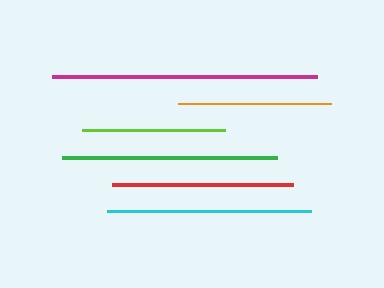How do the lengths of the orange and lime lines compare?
The orange and lime lines are approximately the same length.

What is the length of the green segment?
The green segment is approximately 215 pixels long.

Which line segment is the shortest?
The lime line is the shortest at approximately 143 pixels.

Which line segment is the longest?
The magenta line is the longest at approximately 265 pixels.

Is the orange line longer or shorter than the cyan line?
The cyan line is longer than the orange line.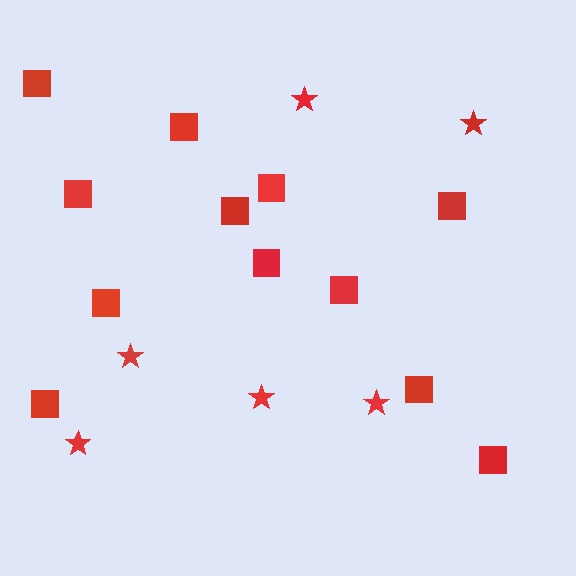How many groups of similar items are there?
There are 2 groups: one group of stars (6) and one group of squares (12).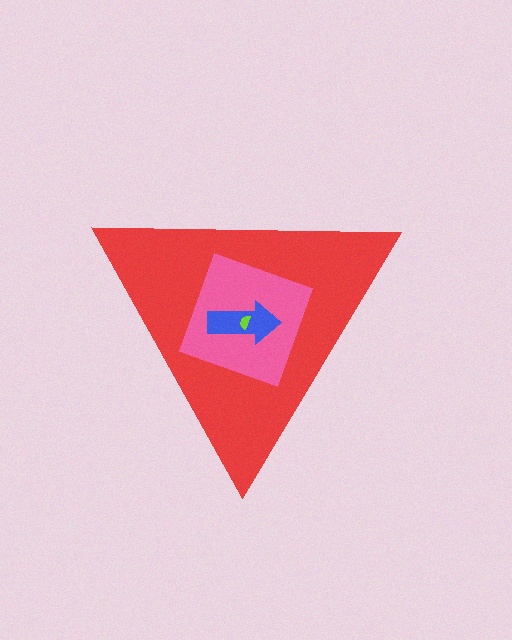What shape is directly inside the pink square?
The blue arrow.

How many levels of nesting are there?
4.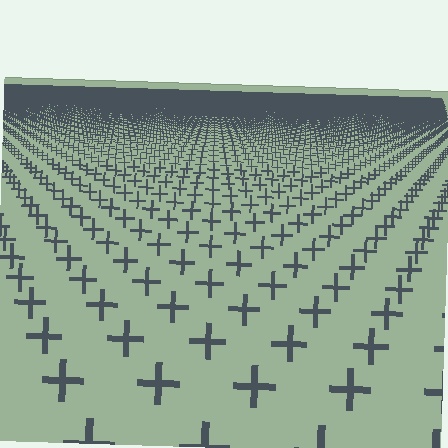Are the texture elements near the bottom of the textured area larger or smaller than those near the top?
Larger. Near the bottom, elements are closer to the viewer and appear at a bigger on-screen size.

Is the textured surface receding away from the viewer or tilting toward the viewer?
The surface is receding away from the viewer. Texture elements get smaller and denser toward the top.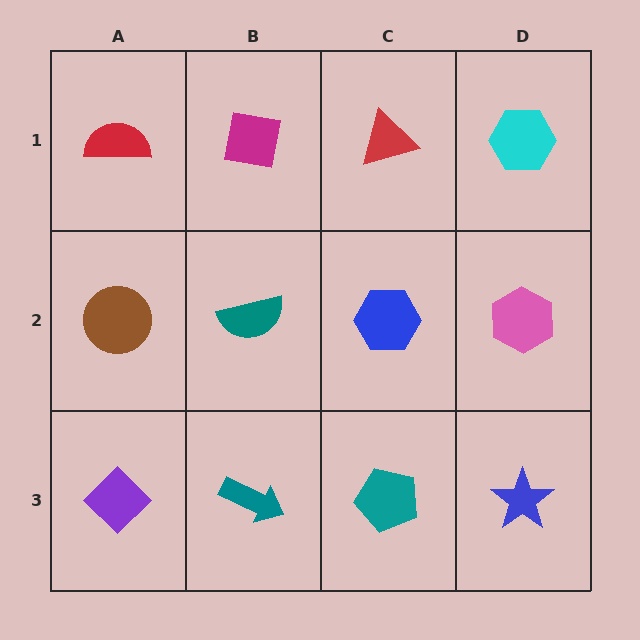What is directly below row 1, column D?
A pink hexagon.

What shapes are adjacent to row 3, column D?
A pink hexagon (row 2, column D), a teal pentagon (row 3, column C).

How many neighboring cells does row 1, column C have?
3.